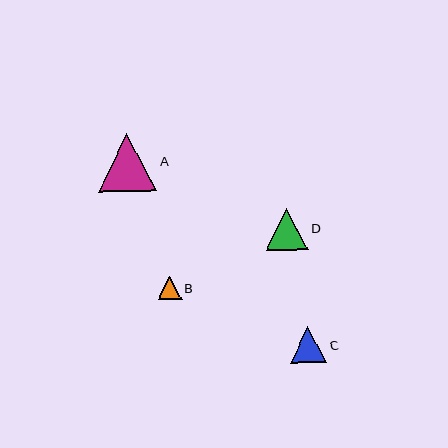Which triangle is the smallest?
Triangle B is the smallest with a size of approximately 23 pixels.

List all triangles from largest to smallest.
From largest to smallest: A, D, C, B.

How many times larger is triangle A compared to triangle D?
Triangle A is approximately 1.4 times the size of triangle D.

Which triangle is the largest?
Triangle A is the largest with a size of approximately 58 pixels.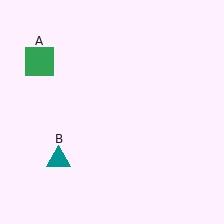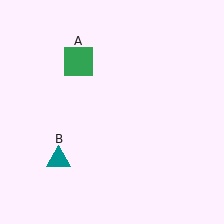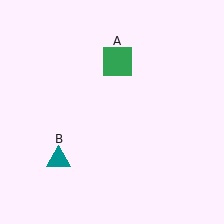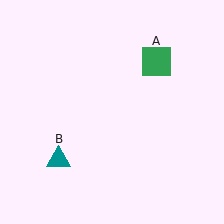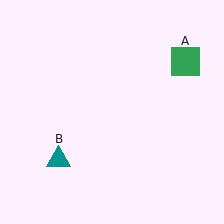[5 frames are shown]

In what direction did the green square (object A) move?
The green square (object A) moved right.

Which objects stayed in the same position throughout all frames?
Teal triangle (object B) remained stationary.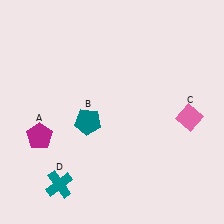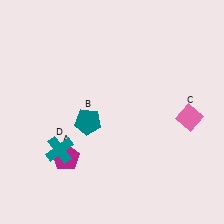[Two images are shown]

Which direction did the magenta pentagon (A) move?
The magenta pentagon (A) moved right.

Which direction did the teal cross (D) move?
The teal cross (D) moved up.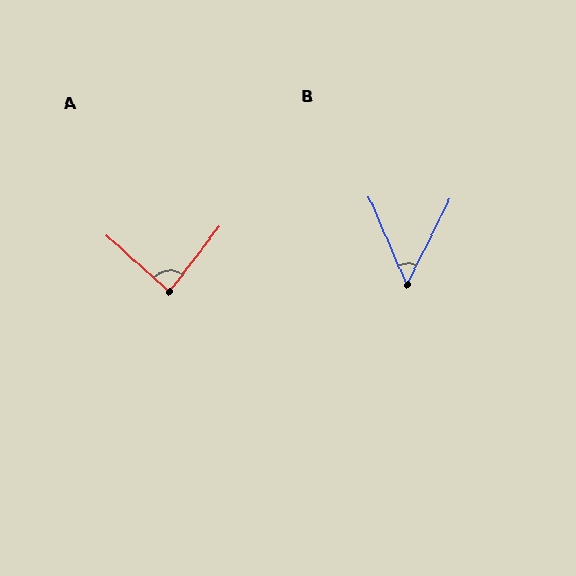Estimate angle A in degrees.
Approximately 85 degrees.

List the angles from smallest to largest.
B (50°), A (85°).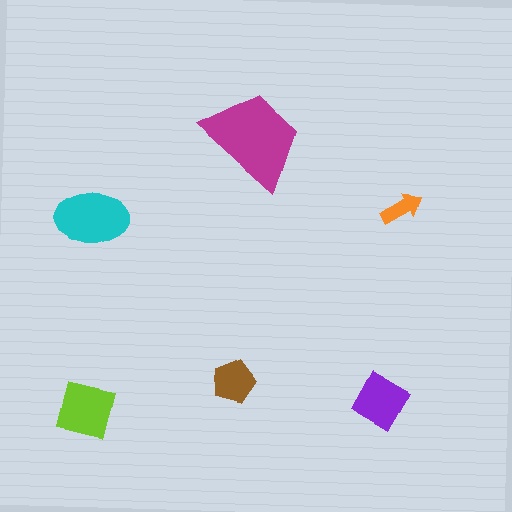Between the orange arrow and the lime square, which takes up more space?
The lime square.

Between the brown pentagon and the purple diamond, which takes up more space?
The purple diamond.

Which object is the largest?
The magenta trapezoid.